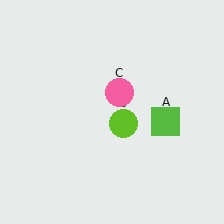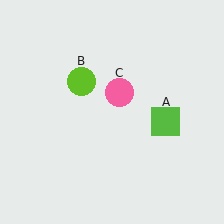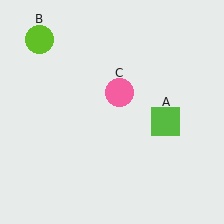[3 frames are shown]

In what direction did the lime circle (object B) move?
The lime circle (object B) moved up and to the left.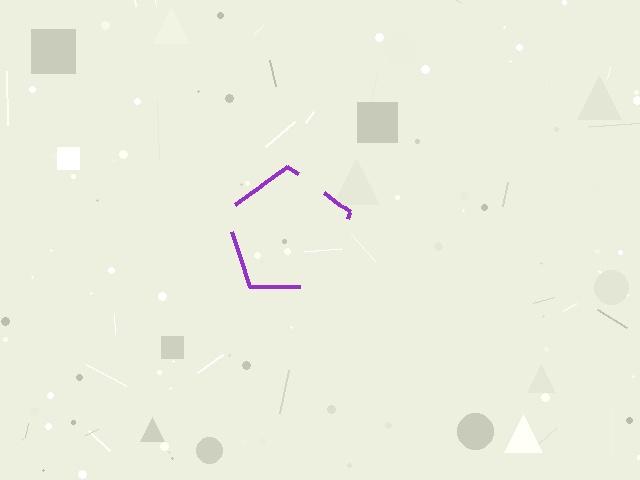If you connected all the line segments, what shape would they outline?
They would outline a pentagon.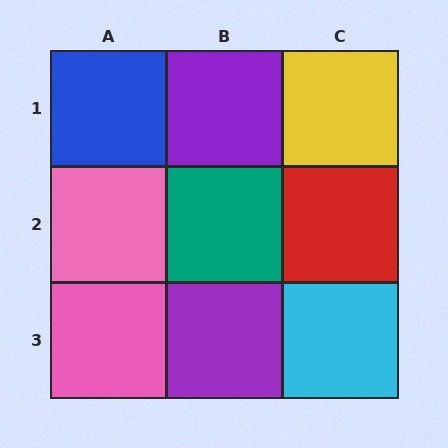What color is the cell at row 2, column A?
Pink.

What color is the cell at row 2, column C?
Red.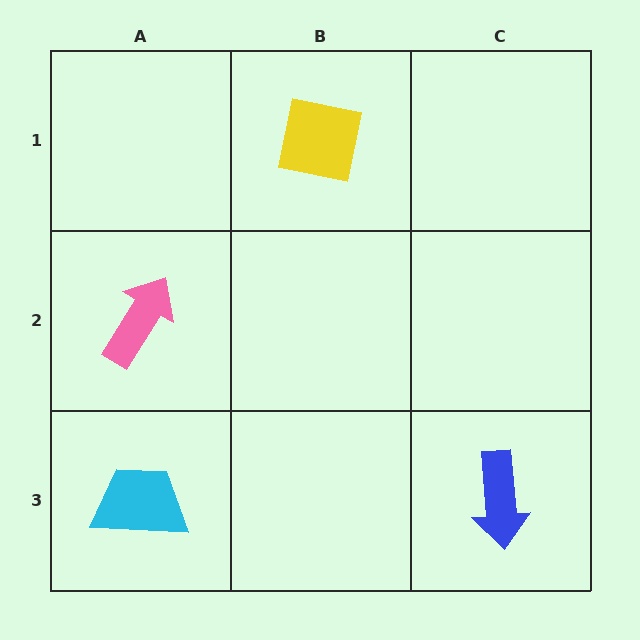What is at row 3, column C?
A blue arrow.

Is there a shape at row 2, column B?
No, that cell is empty.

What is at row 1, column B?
A yellow square.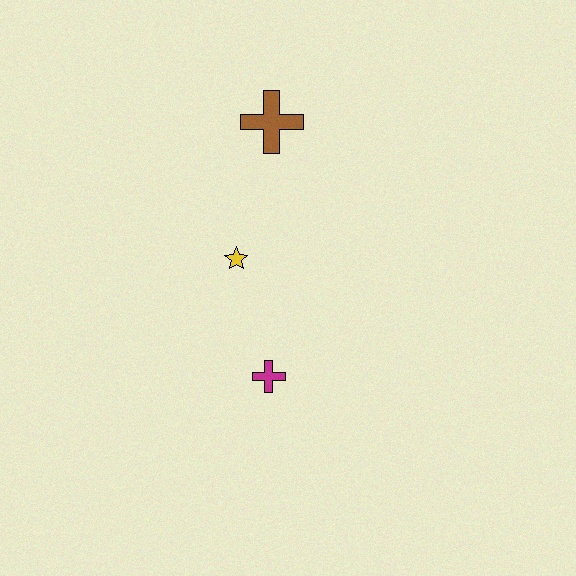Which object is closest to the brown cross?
The yellow star is closest to the brown cross.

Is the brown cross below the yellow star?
No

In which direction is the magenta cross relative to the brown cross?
The magenta cross is below the brown cross.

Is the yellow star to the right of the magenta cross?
No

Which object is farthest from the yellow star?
The brown cross is farthest from the yellow star.